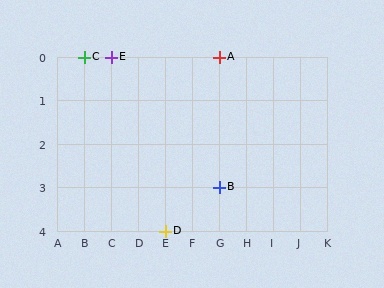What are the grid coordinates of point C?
Point C is at grid coordinates (B, 0).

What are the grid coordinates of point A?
Point A is at grid coordinates (G, 0).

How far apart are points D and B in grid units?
Points D and B are 2 columns and 1 row apart (about 2.2 grid units diagonally).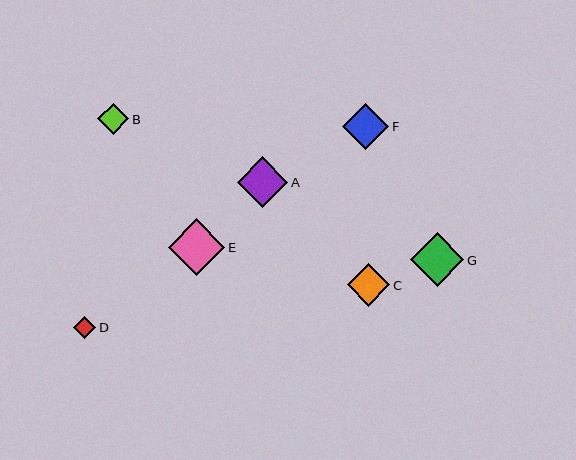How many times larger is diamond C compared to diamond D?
Diamond C is approximately 1.9 times the size of diamond D.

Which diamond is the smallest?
Diamond D is the smallest with a size of approximately 22 pixels.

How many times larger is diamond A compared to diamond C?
Diamond A is approximately 1.2 times the size of diamond C.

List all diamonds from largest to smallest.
From largest to smallest: E, G, A, F, C, B, D.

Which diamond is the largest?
Diamond E is the largest with a size of approximately 57 pixels.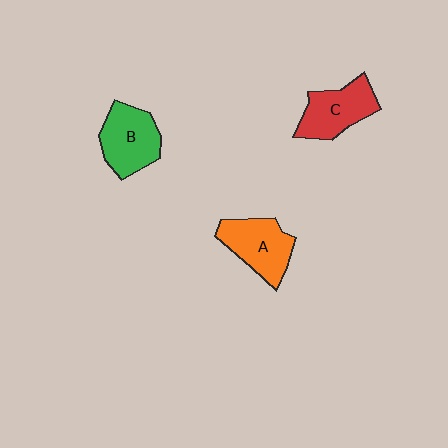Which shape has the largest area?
Shape B (green).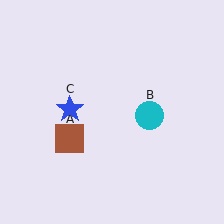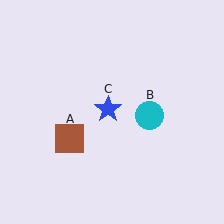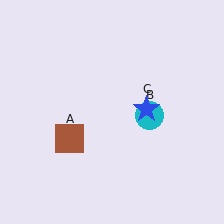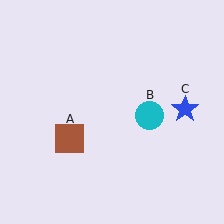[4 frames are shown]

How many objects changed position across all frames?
1 object changed position: blue star (object C).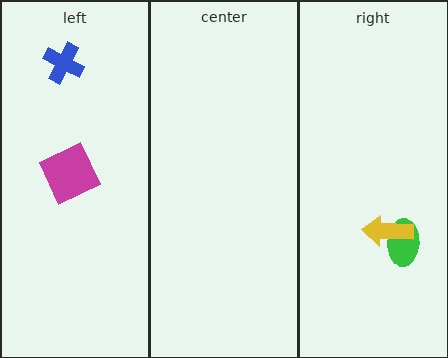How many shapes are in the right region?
2.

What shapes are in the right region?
The green ellipse, the yellow arrow.